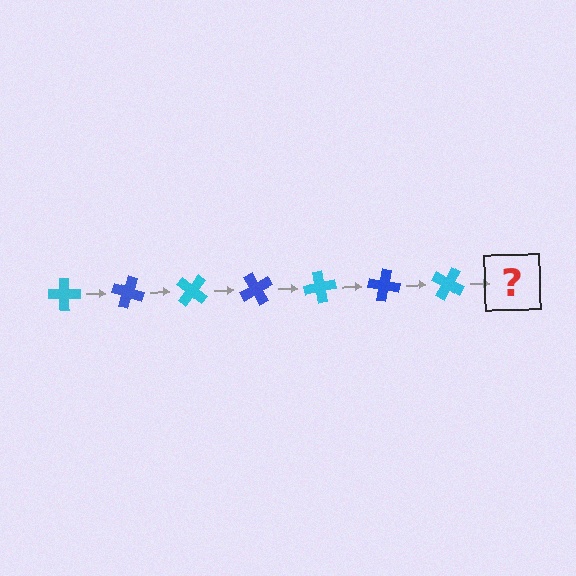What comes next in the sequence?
The next element should be a blue cross, rotated 140 degrees from the start.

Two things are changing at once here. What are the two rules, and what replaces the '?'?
The two rules are that it rotates 20 degrees each step and the color cycles through cyan and blue. The '?' should be a blue cross, rotated 140 degrees from the start.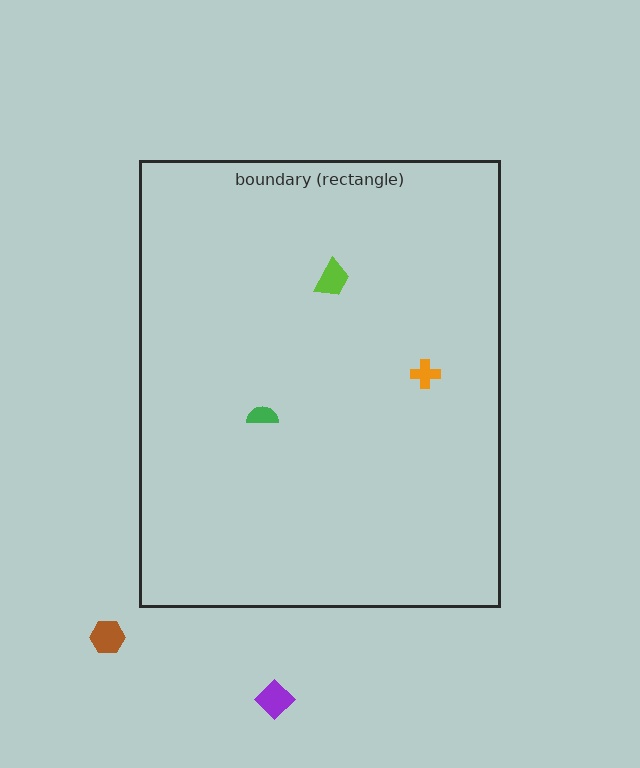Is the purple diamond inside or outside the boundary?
Outside.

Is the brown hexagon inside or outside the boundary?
Outside.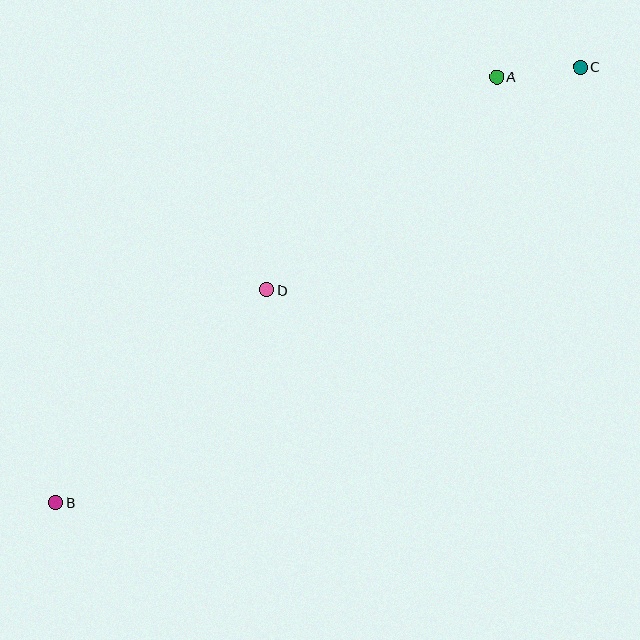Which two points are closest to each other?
Points A and C are closest to each other.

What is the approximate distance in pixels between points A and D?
The distance between A and D is approximately 313 pixels.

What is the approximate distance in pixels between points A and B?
The distance between A and B is approximately 613 pixels.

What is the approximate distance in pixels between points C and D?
The distance between C and D is approximately 384 pixels.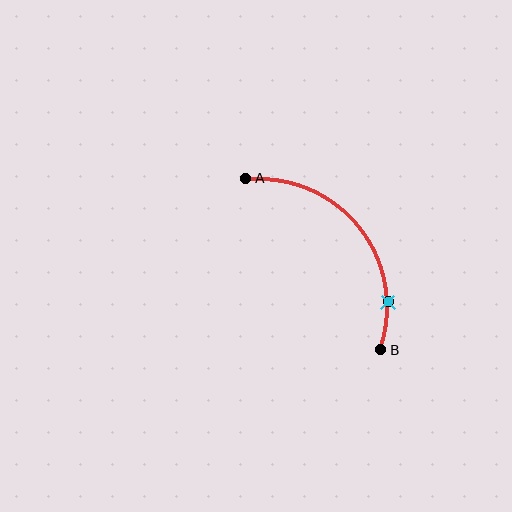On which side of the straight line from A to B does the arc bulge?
The arc bulges above and to the right of the straight line connecting A and B.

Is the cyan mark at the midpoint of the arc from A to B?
No. The cyan mark lies on the arc but is closer to endpoint B. The arc midpoint would be at the point on the curve equidistant along the arc from both A and B.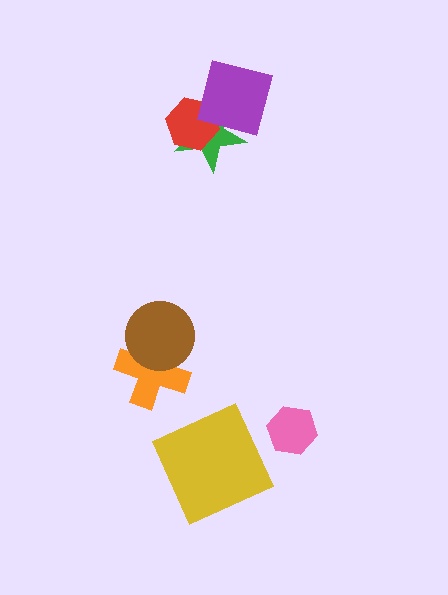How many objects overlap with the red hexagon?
2 objects overlap with the red hexagon.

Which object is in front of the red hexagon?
The purple square is in front of the red hexagon.